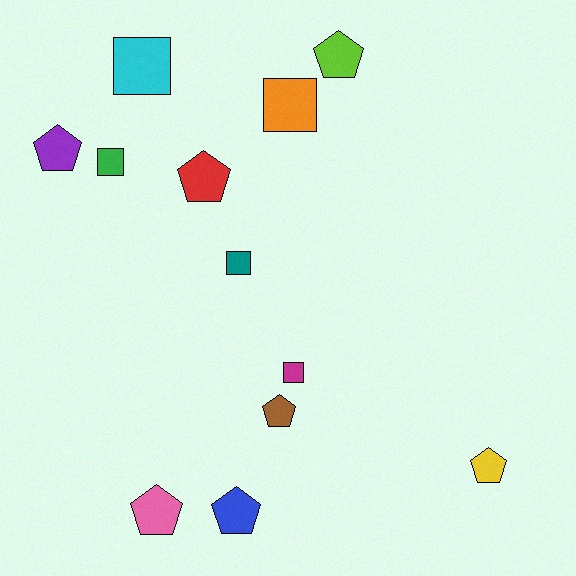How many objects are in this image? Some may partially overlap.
There are 12 objects.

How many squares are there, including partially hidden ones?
There are 5 squares.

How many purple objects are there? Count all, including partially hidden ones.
There is 1 purple object.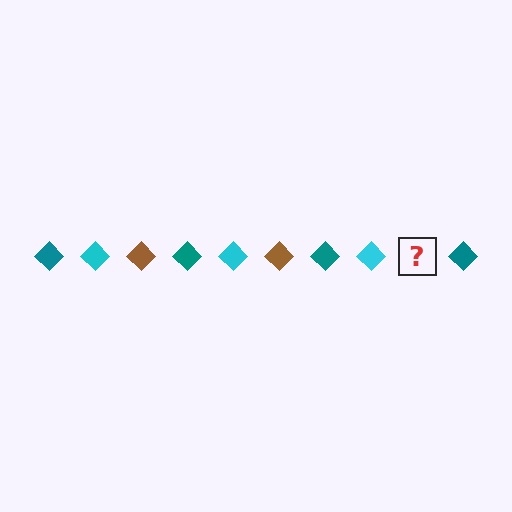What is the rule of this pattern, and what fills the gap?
The rule is that the pattern cycles through teal, cyan, brown diamonds. The gap should be filled with a brown diamond.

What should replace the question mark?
The question mark should be replaced with a brown diamond.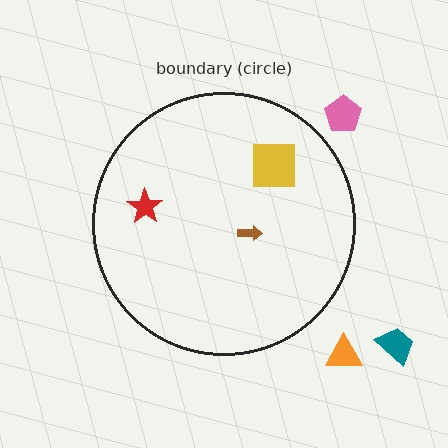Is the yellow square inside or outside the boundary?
Inside.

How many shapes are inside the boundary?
3 inside, 3 outside.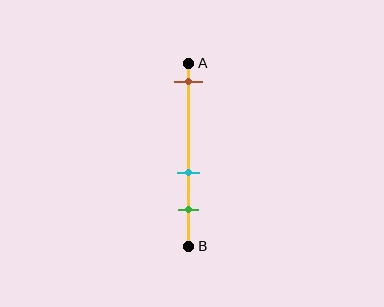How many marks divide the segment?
There are 3 marks dividing the segment.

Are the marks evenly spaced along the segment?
No, the marks are not evenly spaced.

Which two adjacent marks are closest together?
The cyan and green marks are the closest adjacent pair.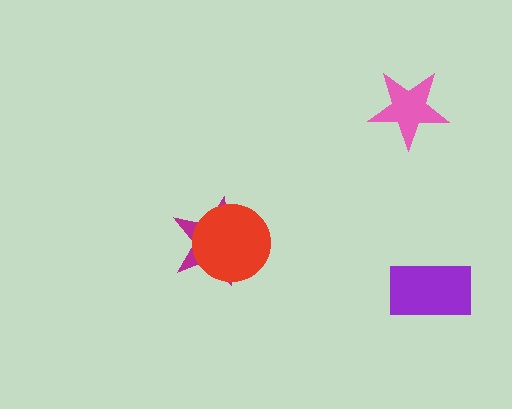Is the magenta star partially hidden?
Yes, it is partially covered by another shape.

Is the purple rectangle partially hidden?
No, no other shape covers it.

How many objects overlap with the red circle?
1 object overlaps with the red circle.